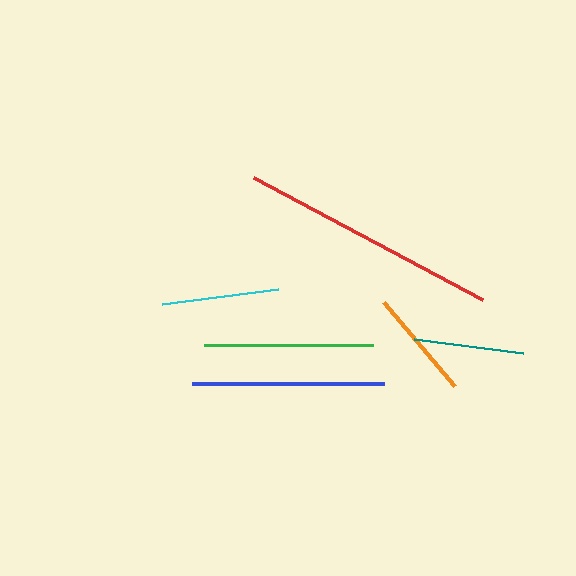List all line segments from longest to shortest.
From longest to shortest: red, blue, green, cyan, teal, orange.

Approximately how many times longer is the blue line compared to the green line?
The blue line is approximately 1.1 times the length of the green line.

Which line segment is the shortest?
The orange line is the shortest at approximately 110 pixels.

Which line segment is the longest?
The red line is the longest at approximately 259 pixels.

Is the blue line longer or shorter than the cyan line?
The blue line is longer than the cyan line.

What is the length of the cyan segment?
The cyan segment is approximately 117 pixels long.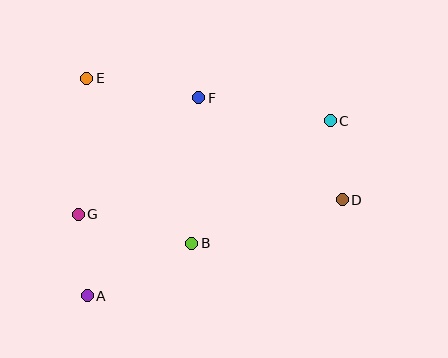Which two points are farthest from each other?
Points A and C are farthest from each other.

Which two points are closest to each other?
Points C and D are closest to each other.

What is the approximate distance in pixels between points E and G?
The distance between E and G is approximately 136 pixels.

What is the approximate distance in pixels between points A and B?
The distance between A and B is approximately 117 pixels.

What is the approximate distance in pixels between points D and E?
The distance between D and E is approximately 283 pixels.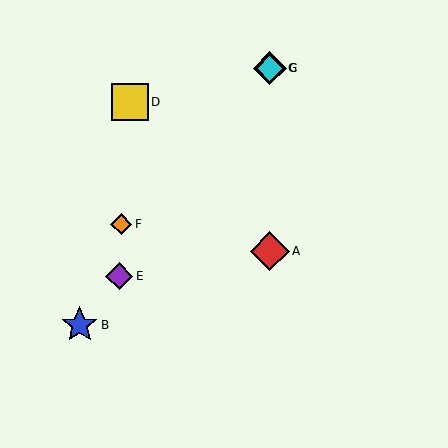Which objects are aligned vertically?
Objects A, C, G are aligned vertically.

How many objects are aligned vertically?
3 objects (A, C, G) are aligned vertically.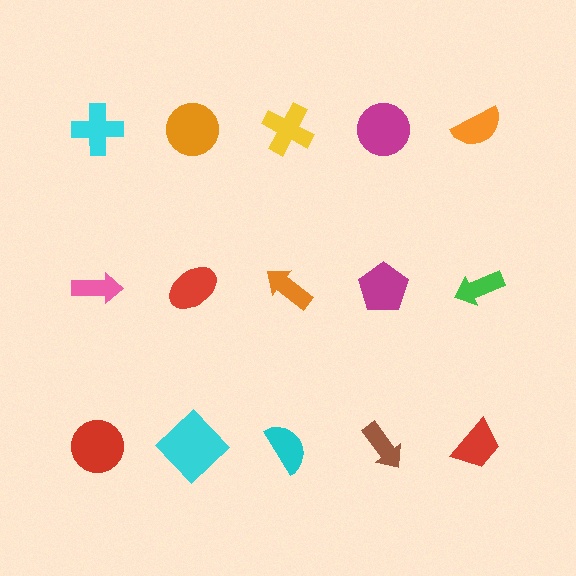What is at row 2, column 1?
A pink arrow.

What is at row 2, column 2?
A red ellipse.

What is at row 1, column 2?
An orange circle.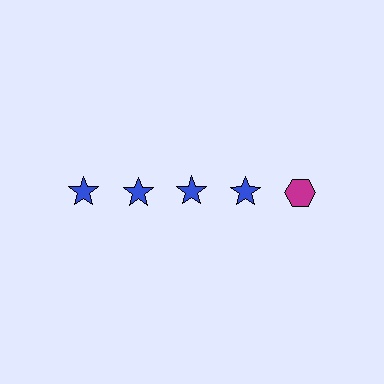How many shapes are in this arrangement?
There are 5 shapes arranged in a grid pattern.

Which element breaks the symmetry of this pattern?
The magenta hexagon in the top row, rightmost column breaks the symmetry. All other shapes are blue stars.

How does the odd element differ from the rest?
It differs in both color (magenta instead of blue) and shape (hexagon instead of star).